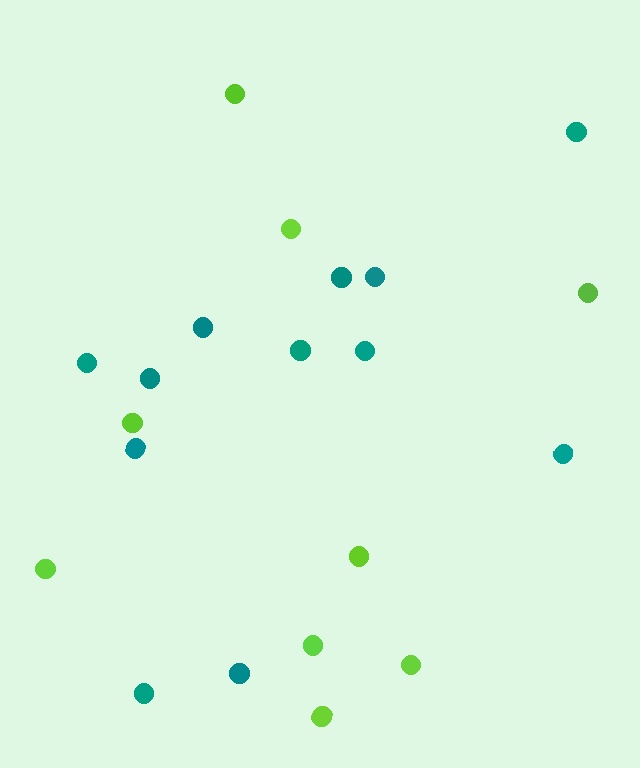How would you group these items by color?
There are 2 groups: one group of lime circles (9) and one group of teal circles (12).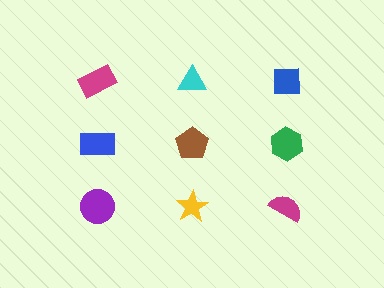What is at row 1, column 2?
A cyan triangle.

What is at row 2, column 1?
A blue rectangle.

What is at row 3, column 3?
A magenta semicircle.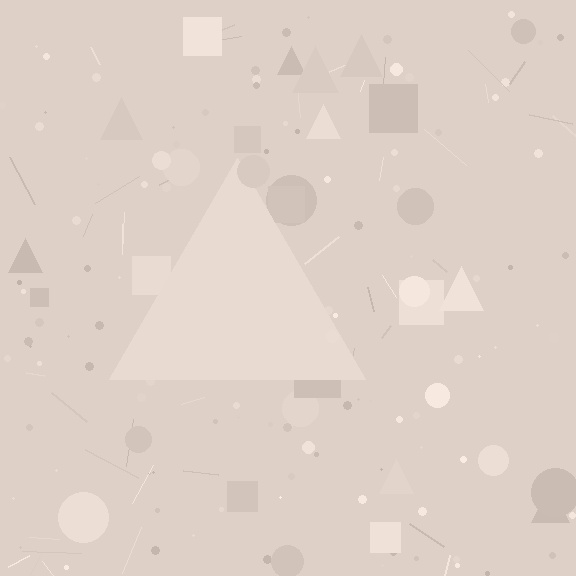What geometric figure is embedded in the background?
A triangle is embedded in the background.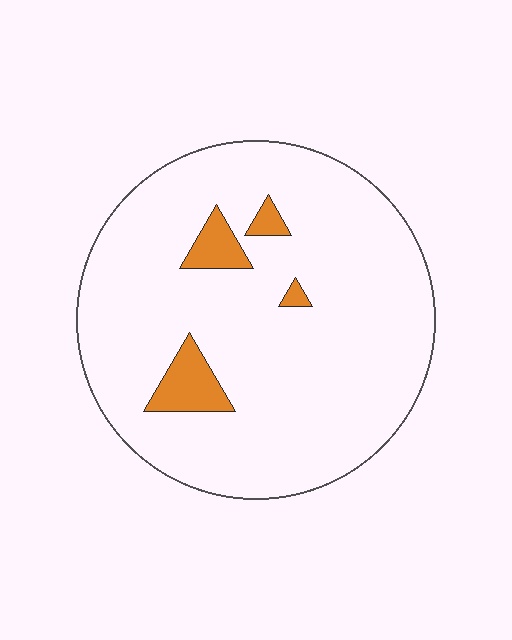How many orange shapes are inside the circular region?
4.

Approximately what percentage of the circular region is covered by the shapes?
Approximately 10%.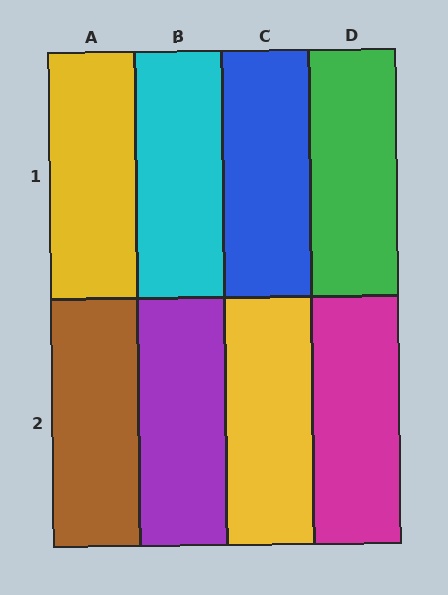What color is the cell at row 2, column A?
Brown.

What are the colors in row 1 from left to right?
Yellow, cyan, blue, green.